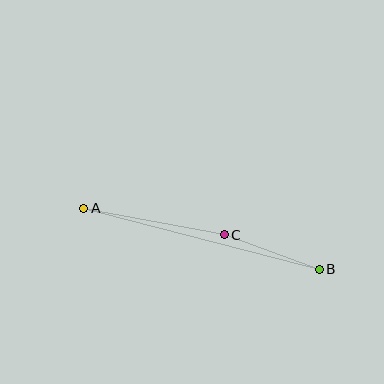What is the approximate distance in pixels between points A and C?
The distance between A and C is approximately 143 pixels.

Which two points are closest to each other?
Points B and C are closest to each other.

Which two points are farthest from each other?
Points A and B are farthest from each other.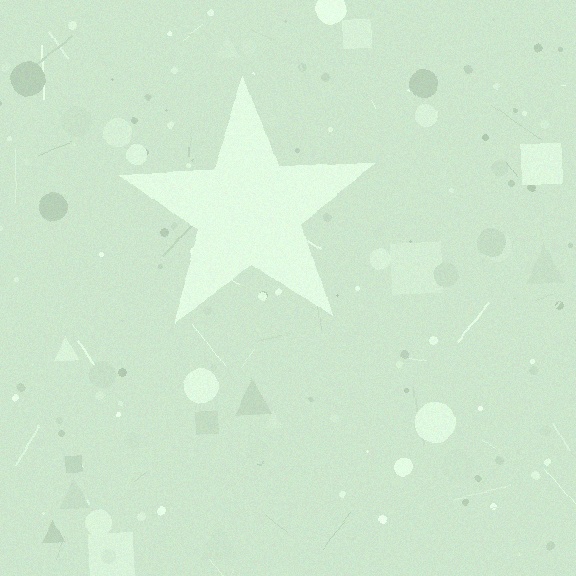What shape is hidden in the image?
A star is hidden in the image.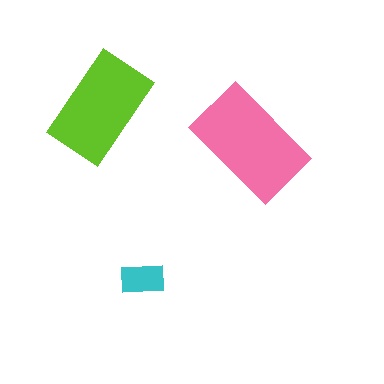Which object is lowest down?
The cyan rectangle is bottommost.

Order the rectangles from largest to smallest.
the pink one, the lime one, the cyan one.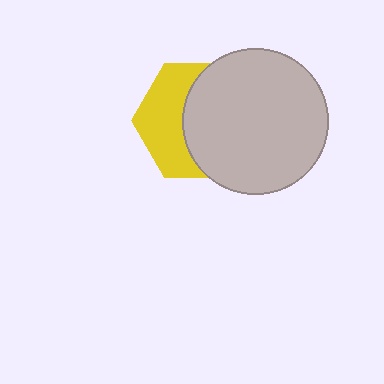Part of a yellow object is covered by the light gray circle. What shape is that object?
It is a hexagon.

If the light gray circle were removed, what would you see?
You would see the complete yellow hexagon.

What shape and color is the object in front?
The object in front is a light gray circle.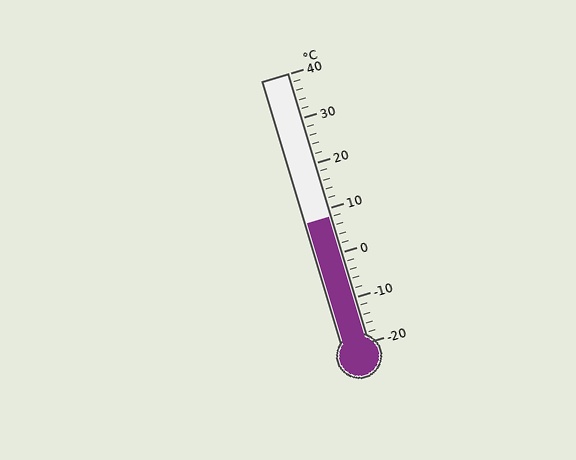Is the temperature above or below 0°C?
The temperature is above 0°C.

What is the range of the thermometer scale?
The thermometer scale ranges from -20°C to 40°C.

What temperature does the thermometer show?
The thermometer shows approximately 8°C.